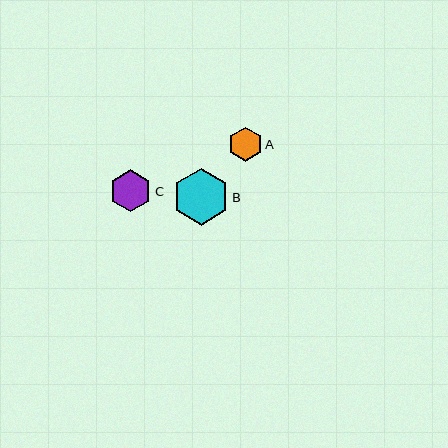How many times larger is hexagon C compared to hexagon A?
Hexagon C is approximately 1.2 times the size of hexagon A.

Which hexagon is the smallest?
Hexagon A is the smallest with a size of approximately 34 pixels.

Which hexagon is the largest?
Hexagon B is the largest with a size of approximately 56 pixels.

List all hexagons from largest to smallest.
From largest to smallest: B, C, A.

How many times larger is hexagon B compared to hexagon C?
Hexagon B is approximately 1.4 times the size of hexagon C.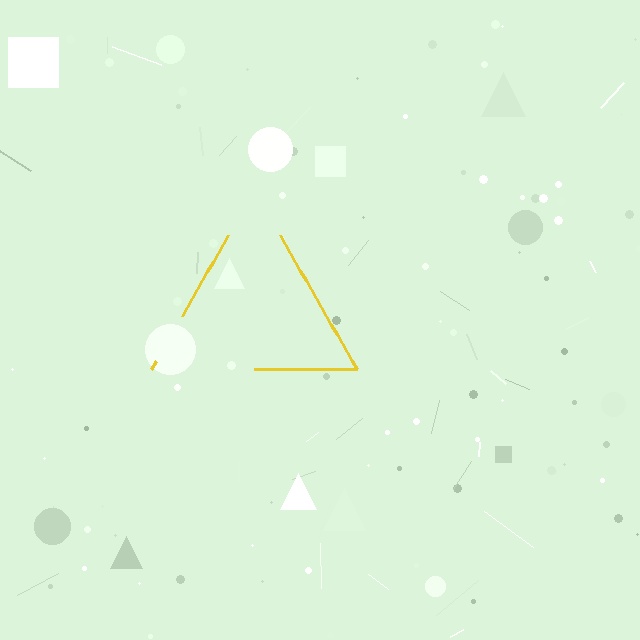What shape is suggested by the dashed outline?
The dashed outline suggests a triangle.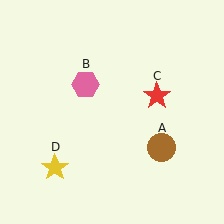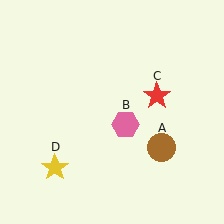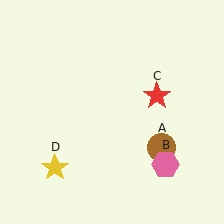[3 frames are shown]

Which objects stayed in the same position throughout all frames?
Brown circle (object A) and red star (object C) and yellow star (object D) remained stationary.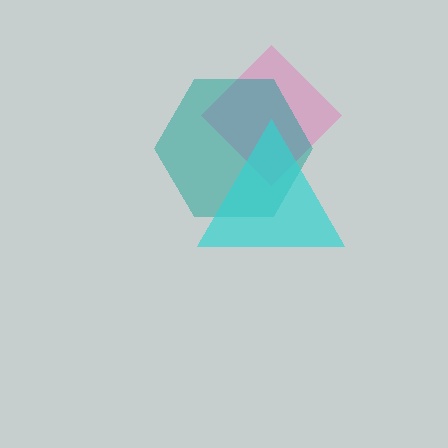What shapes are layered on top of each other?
The layered shapes are: a pink diamond, a teal hexagon, a cyan triangle.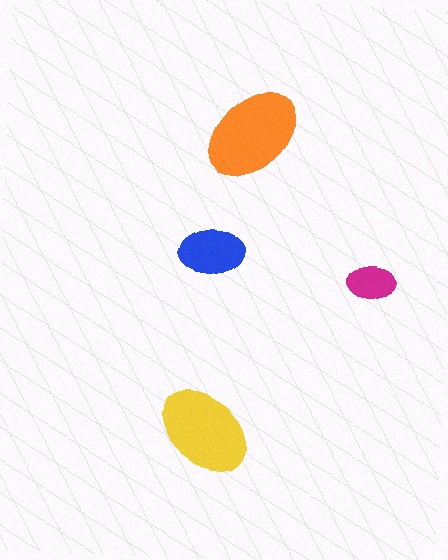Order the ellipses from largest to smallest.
the orange one, the yellow one, the blue one, the magenta one.